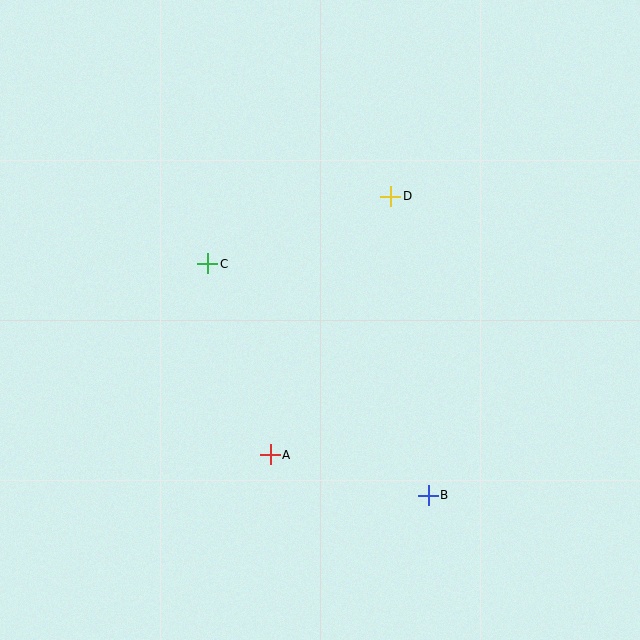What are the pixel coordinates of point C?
Point C is at (208, 264).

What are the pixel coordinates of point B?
Point B is at (428, 495).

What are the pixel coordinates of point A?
Point A is at (270, 455).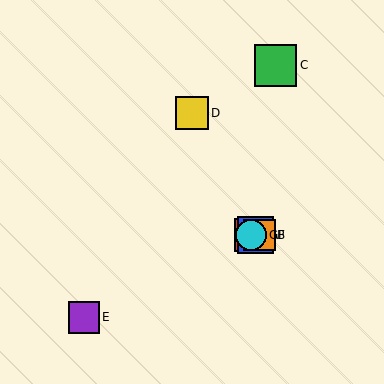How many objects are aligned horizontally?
4 objects (A, B, F, G) are aligned horizontally.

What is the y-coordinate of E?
Object E is at y≈317.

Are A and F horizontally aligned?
Yes, both are at y≈235.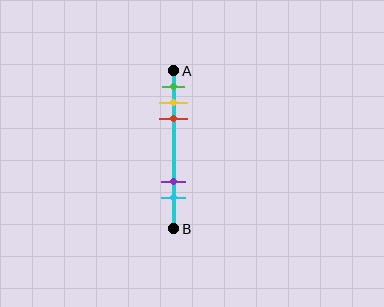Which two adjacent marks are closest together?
The yellow and red marks are the closest adjacent pair.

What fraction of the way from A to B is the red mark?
The red mark is approximately 30% (0.3) of the way from A to B.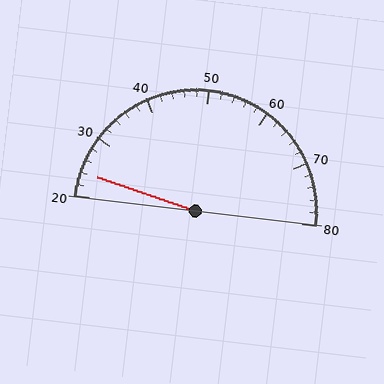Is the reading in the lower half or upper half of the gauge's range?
The reading is in the lower half of the range (20 to 80).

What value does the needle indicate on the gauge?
The needle indicates approximately 24.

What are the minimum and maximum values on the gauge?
The gauge ranges from 20 to 80.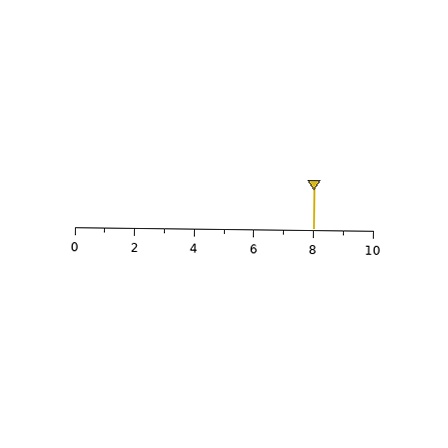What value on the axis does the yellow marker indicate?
The marker indicates approximately 8.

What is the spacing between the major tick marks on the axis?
The major ticks are spaced 2 apart.